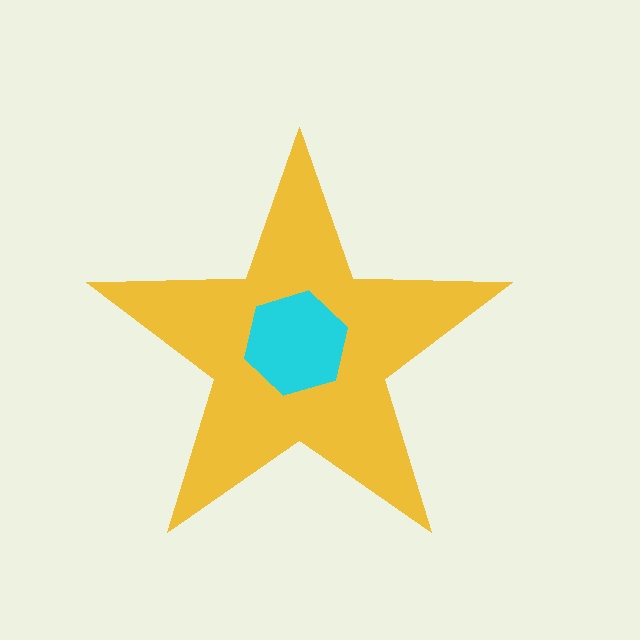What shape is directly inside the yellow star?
The cyan hexagon.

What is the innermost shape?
The cyan hexagon.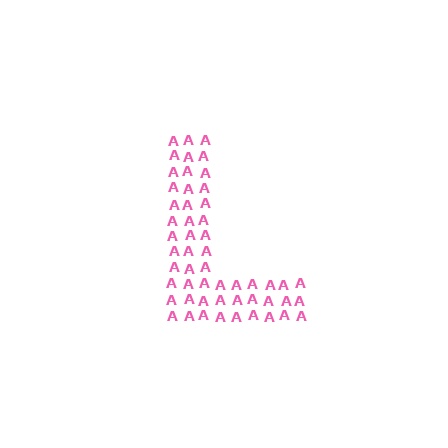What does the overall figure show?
The overall figure shows the letter L.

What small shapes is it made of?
It is made of small letter A's.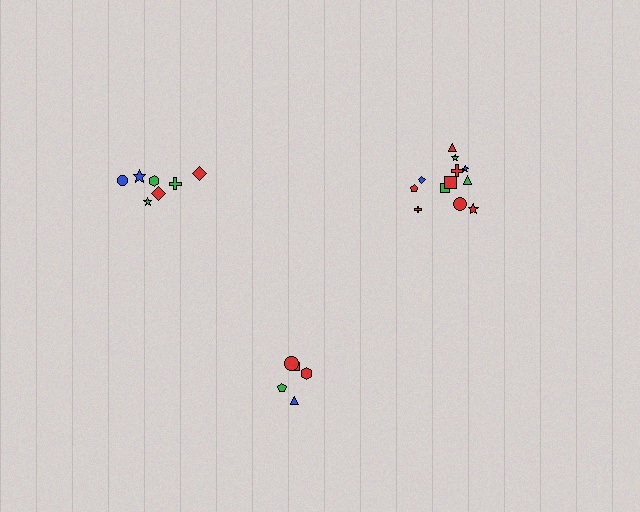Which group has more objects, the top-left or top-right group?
The top-right group.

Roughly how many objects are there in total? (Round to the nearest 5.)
Roughly 25 objects in total.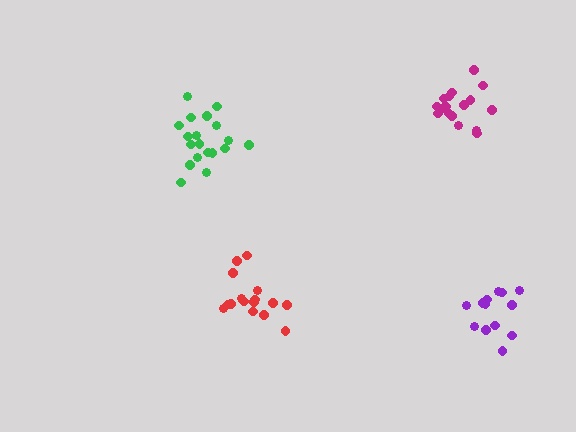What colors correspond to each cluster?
The clusters are colored: red, purple, magenta, green.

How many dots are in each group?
Group 1: 17 dots, Group 2: 13 dots, Group 3: 17 dots, Group 4: 19 dots (66 total).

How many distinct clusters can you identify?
There are 4 distinct clusters.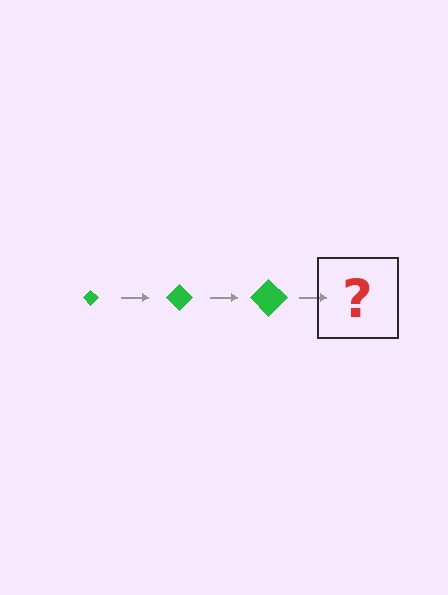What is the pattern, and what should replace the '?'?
The pattern is that the diamond gets progressively larger each step. The '?' should be a green diamond, larger than the previous one.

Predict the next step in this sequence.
The next step is a green diamond, larger than the previous one.